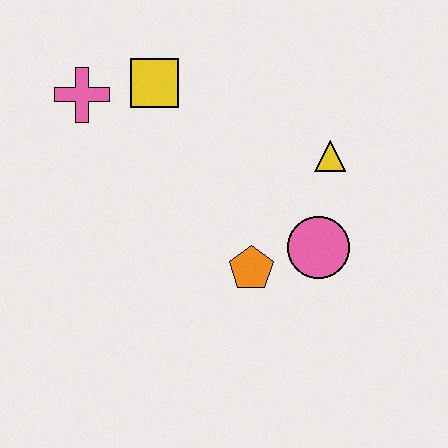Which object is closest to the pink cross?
The yellow square is closest to the pink cross.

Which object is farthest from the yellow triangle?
The pink cross is farthest from the yellow triangle.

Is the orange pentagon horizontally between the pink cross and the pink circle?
Yes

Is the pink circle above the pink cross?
No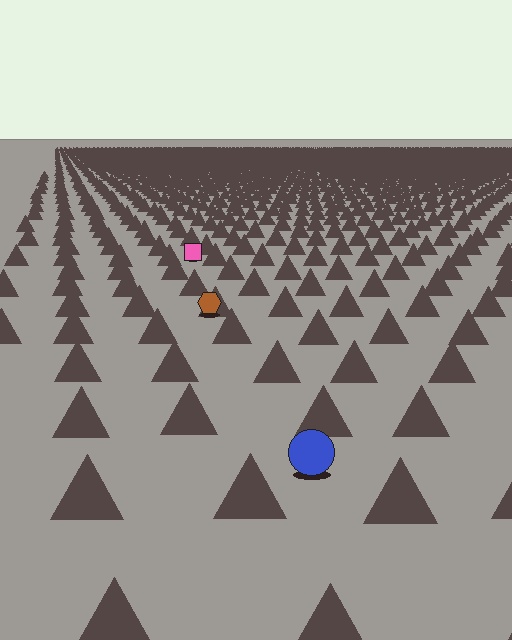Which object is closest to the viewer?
The blue circle is closest. The texture marks near it are larger and more spread out.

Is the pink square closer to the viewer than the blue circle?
No. The blue circle is closer — you can tell from the texture gradient: the ground texture is coarser near it.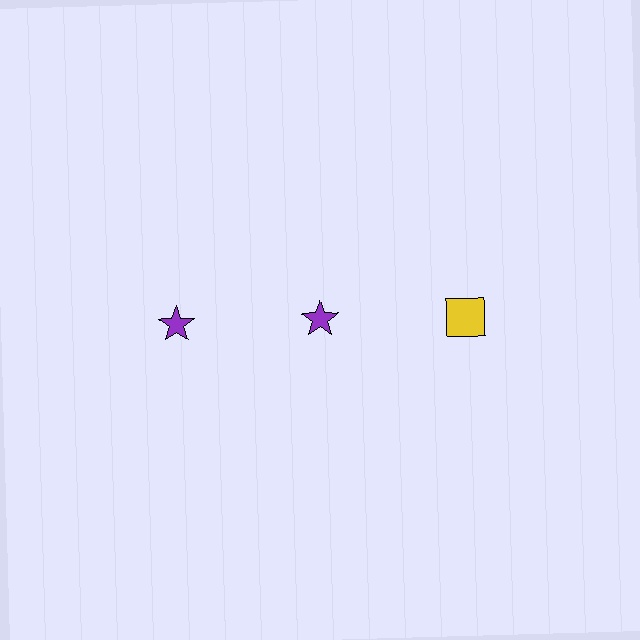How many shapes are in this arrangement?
There are 3 shapes arranged in a grid pattern.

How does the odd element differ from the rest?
It differs in both color (yellow instead of purple) and shape (square instead of star).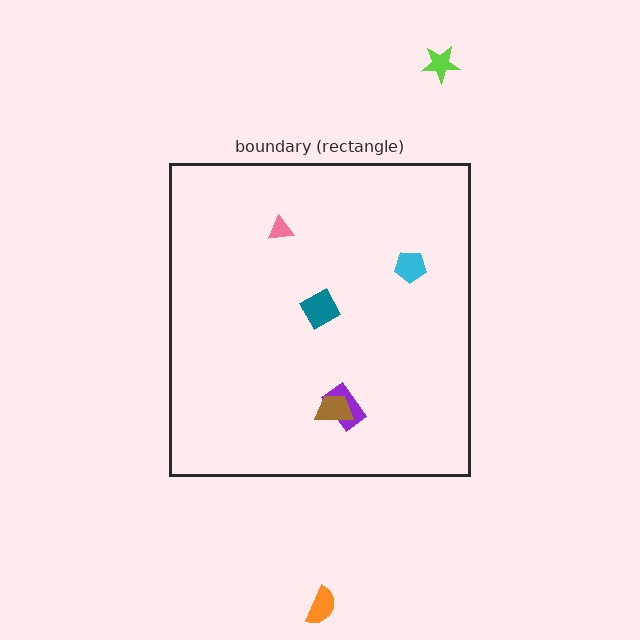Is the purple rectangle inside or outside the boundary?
Inside.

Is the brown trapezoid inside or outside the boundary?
Inside.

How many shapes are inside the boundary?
5 inside, 2 outside.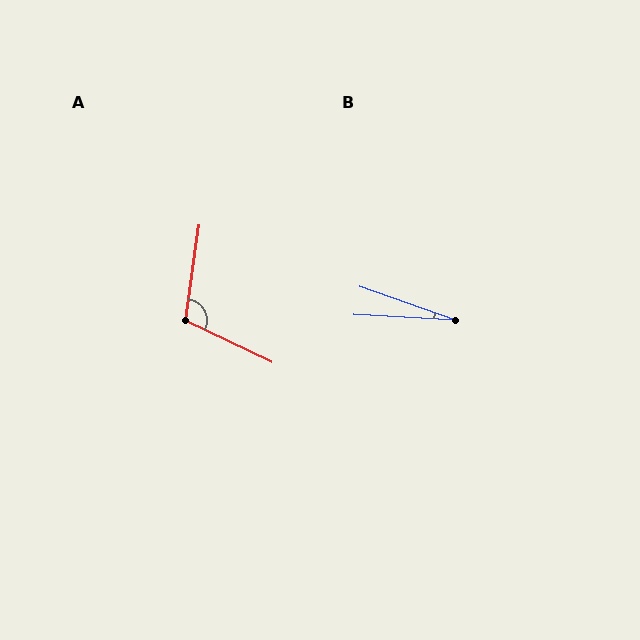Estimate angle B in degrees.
Approximately 16 degrees.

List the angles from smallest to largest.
B (16°), A (107°).